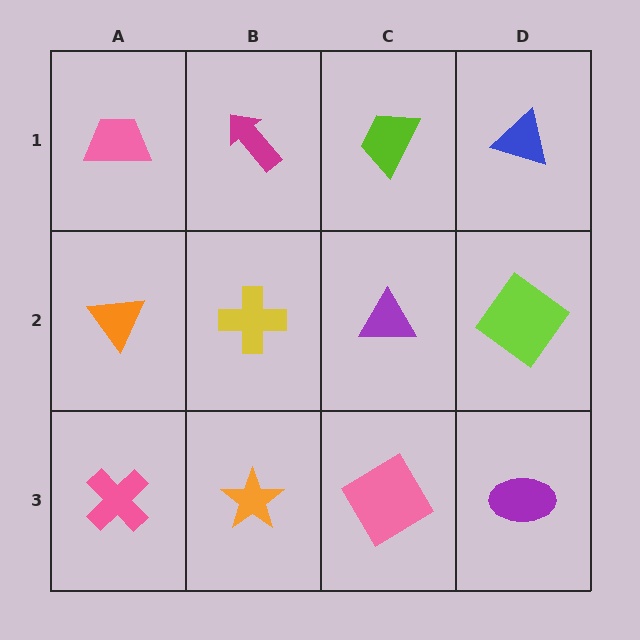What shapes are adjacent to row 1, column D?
A lime diamond (row 2, column D), a lime trapezoid (row 1, column C).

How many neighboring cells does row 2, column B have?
4.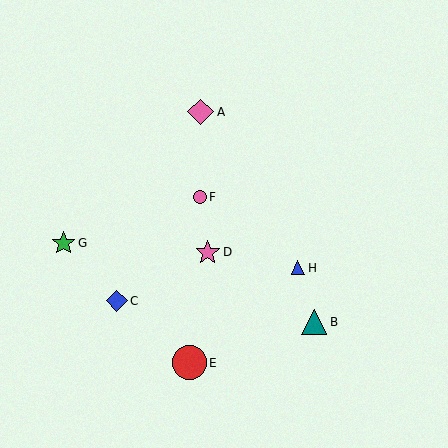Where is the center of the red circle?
The center of the red circle is at (189, 363).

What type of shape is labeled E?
Shape E is a red circle.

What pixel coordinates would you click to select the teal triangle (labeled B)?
Click at (314, 322) to select the teal triangle B.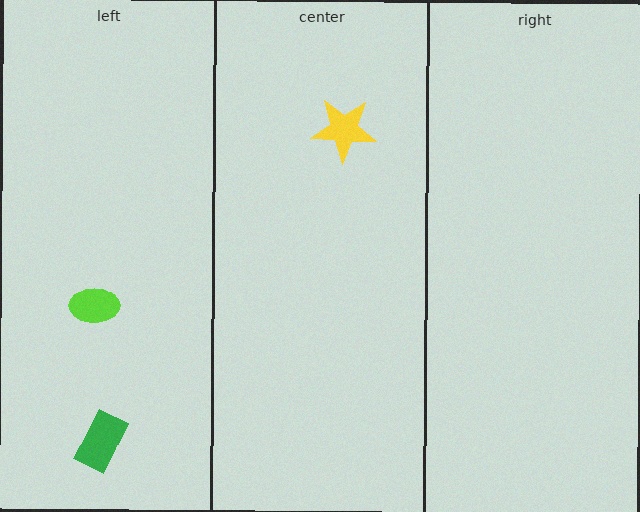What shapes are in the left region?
The green rectangle, the lime ellipse.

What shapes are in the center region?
The yellow star.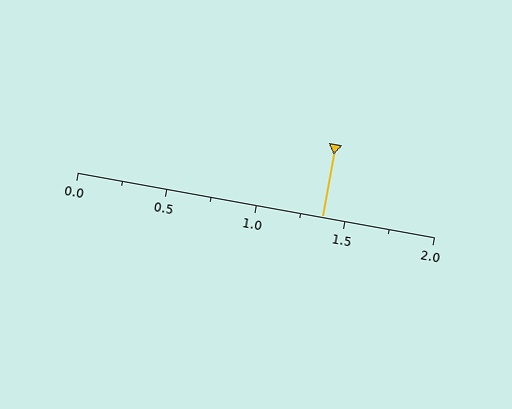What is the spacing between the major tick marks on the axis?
The major ticks are spaced 0.5 apart.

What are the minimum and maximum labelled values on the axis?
The axis runs from 0.0 to 2.0.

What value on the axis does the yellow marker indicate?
The marker indicates approximately 1.38.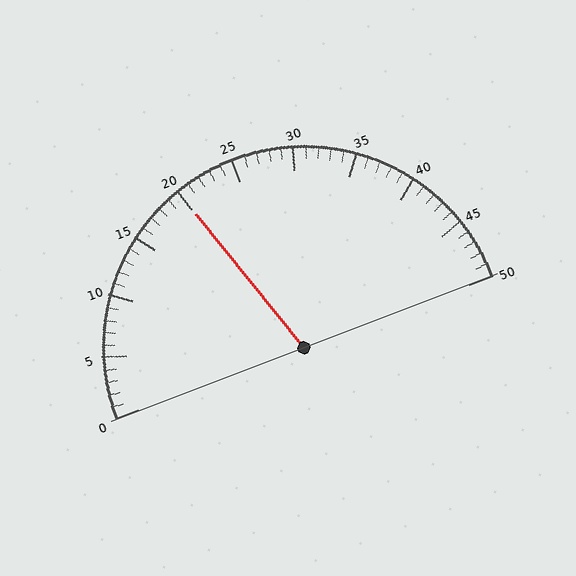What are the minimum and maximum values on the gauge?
The gauge ranges from 0 to 50.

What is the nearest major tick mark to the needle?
The nearest major tick mark is 20.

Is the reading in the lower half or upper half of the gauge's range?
The reading is in the lower half of the range (0 to 50).